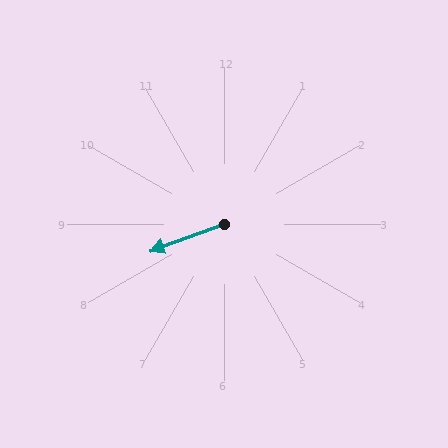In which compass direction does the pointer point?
West.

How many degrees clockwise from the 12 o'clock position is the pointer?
Approximately 250 degrees.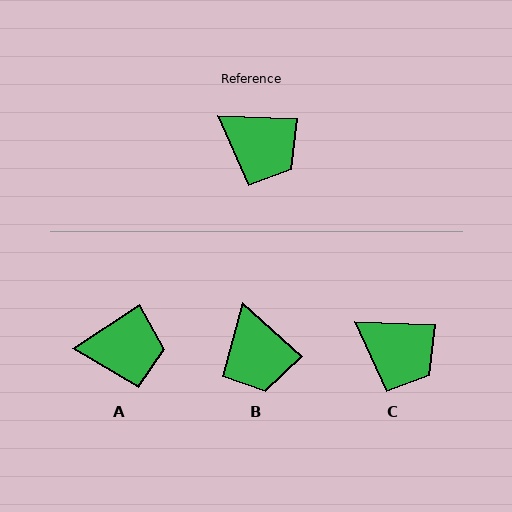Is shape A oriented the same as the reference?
No, it is off by about 36 degrees.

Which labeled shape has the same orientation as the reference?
C.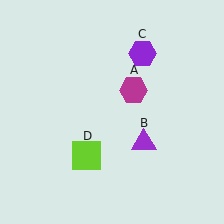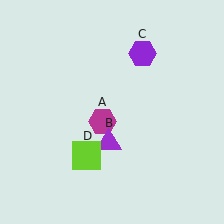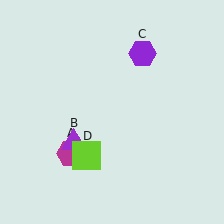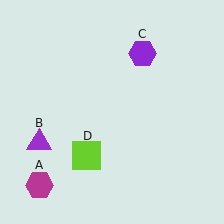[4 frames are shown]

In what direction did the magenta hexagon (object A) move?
The magenta hexagon (object A) moved down and to the left.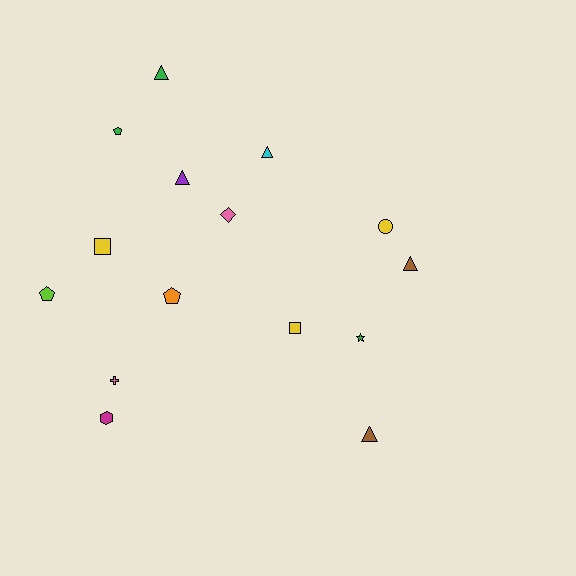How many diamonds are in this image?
There is 1 diamond.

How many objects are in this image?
There are 15 objects.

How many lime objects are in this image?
There is 1 lime object.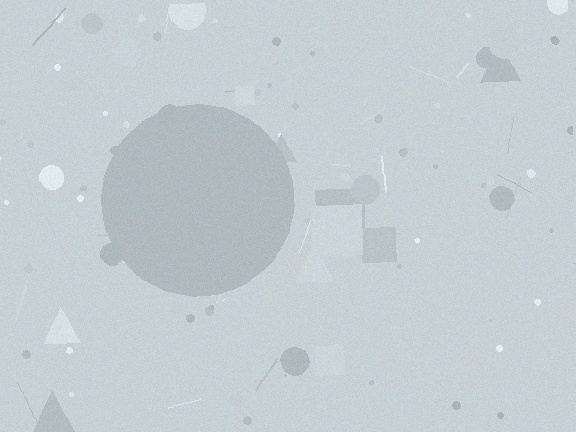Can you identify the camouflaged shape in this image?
The camouflaged shape is a circle.